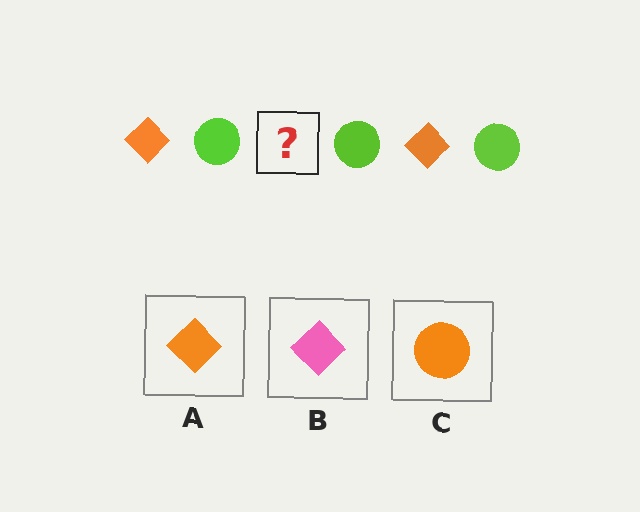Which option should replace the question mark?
Option A.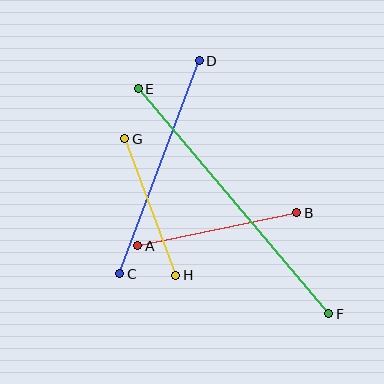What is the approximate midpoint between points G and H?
The midpoint is at approximately (150, 207) pixels.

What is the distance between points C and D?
The distance is approximately 228 pixels.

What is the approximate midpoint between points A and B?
The midpoint is at approximately (217, 229) pixels.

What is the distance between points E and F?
The distance is approximately 295 pixels.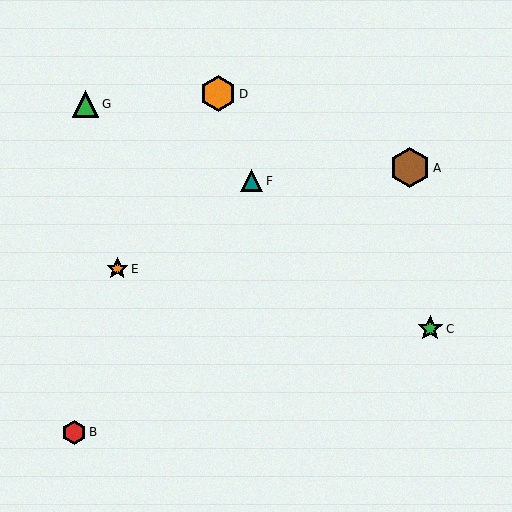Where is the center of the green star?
The center of the green star is at (430, 329).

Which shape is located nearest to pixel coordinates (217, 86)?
The orange hexagon (labeled D) at (218, 94) is nearest to that location.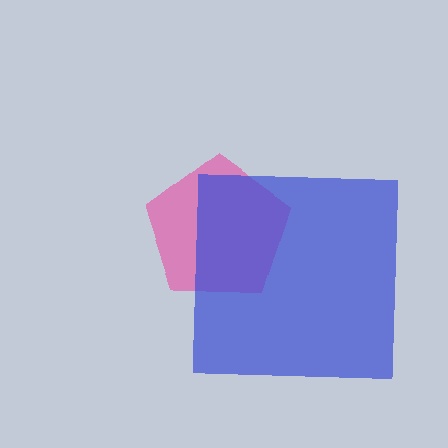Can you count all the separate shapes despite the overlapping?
Yes, there are 2 separate shapes.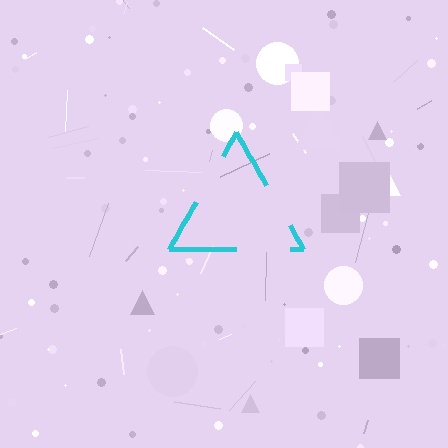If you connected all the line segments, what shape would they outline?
They would outline a triangle.